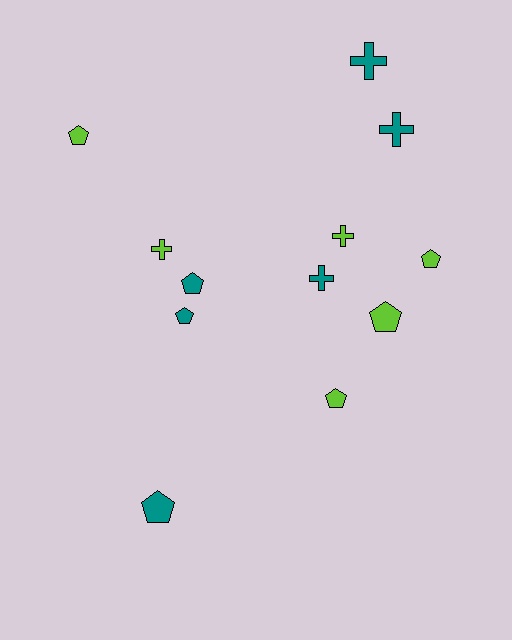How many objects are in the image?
There are 12 objects.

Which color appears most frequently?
Lime, with 6 objects.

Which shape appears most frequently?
Pentagon, with 7 objects.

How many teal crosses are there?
There are 3 teal crosses.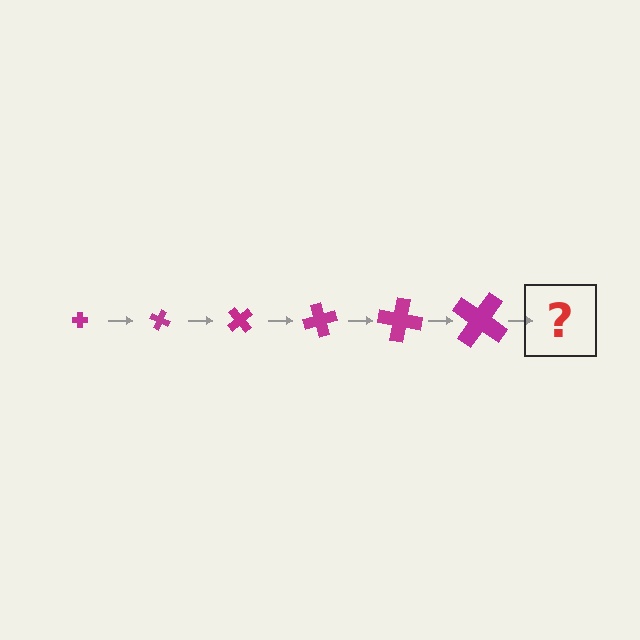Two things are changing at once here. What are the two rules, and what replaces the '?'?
The two rules are that the cross grows larger each step and it rotates 25 degrees each step. The '?' should be a cross, larger than the previous one and rotated 150 degrees from the start.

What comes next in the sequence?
The next element should be a cross, larger than the previous one and rotated 150 degrees from the start.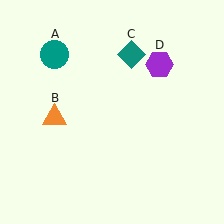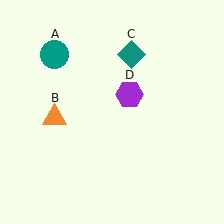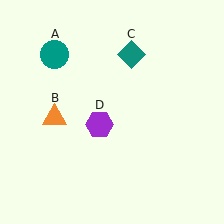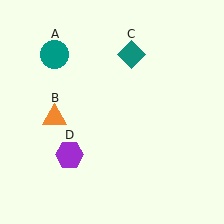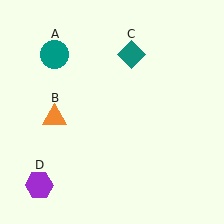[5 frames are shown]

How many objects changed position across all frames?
1 object changed position: purple hexagon (object D).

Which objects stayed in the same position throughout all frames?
Teal circle (object A) and orange triangle (object B) and teal diamond (object C) remained stationary.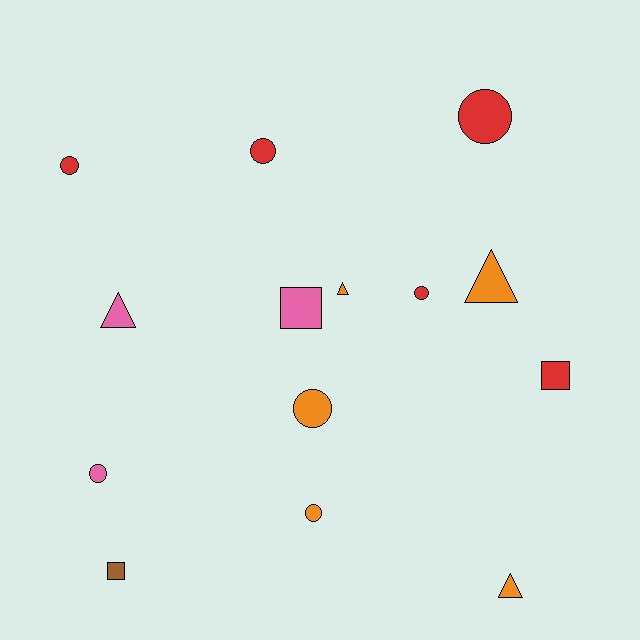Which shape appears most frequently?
Circle, with 7 objects.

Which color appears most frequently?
Orange, with 5 objects.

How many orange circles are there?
There are 2 orange circles.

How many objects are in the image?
There are 14 objects.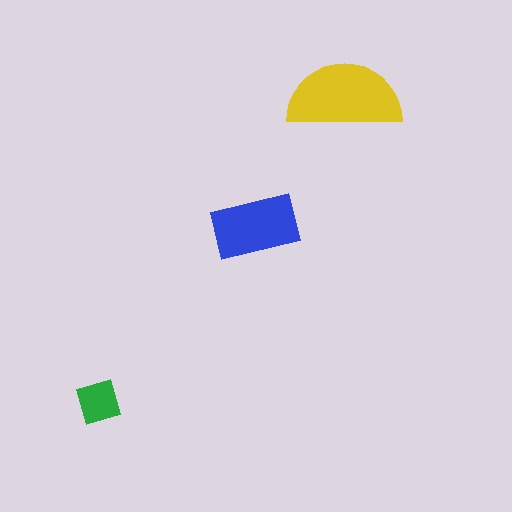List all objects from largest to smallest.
The yellow semicircle, the blue rectangle, the green square.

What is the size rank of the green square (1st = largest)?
3rd.